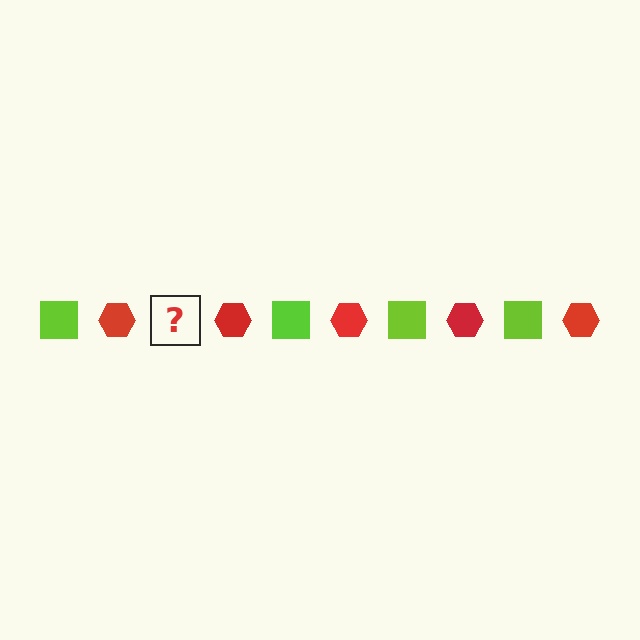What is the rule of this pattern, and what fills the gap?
The rule is that the pattern alternates between lime square and red hexagon. The gap should be filled with a lime square.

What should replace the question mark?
The question mark should be replaced with a lime square.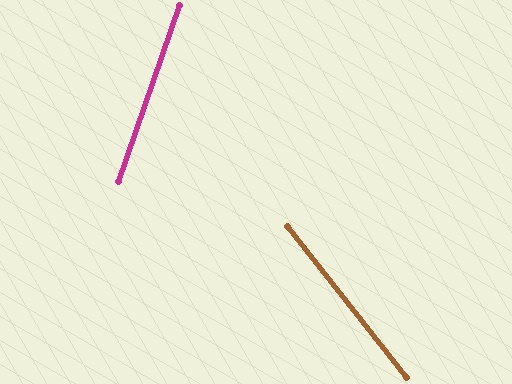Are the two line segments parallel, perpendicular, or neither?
Neither parallel nor perpendicular — they differ by about 57°.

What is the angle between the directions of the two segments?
Approximately 57 degrees.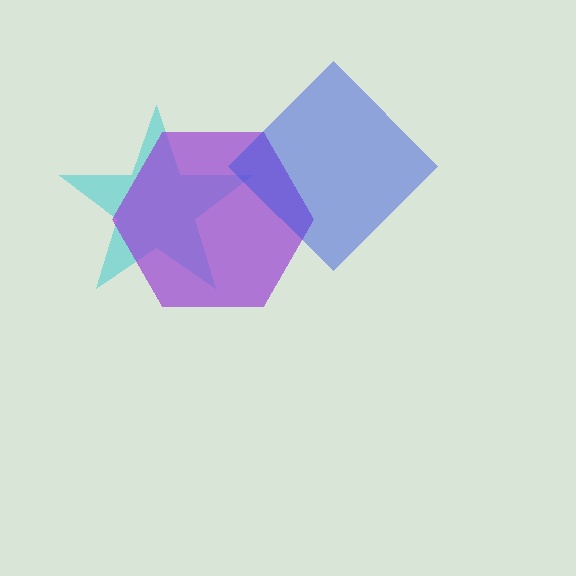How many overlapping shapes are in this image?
There are 3 overlapping shapes in the image.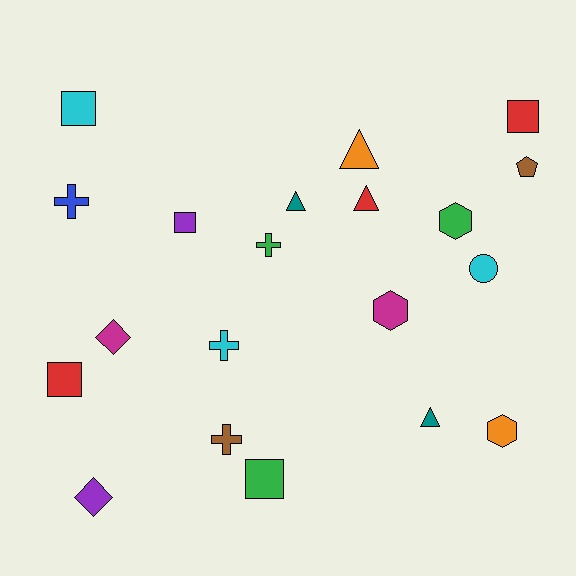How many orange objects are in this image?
There are 2 orange objects.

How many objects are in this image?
There are 20 objects.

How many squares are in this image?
There are 5 squares.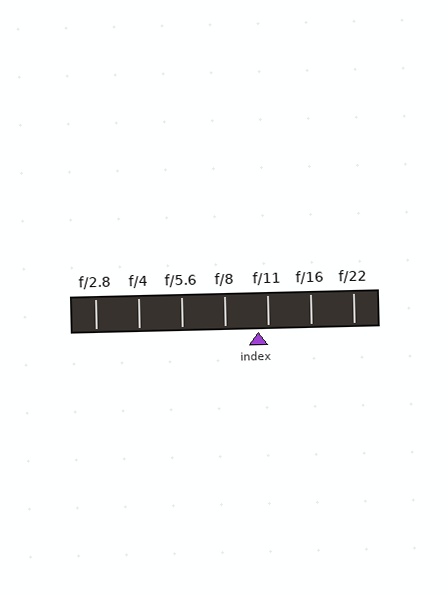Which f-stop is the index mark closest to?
The index mark is closest to f/11.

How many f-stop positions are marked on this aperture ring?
There are 7 f-stop positions marked.